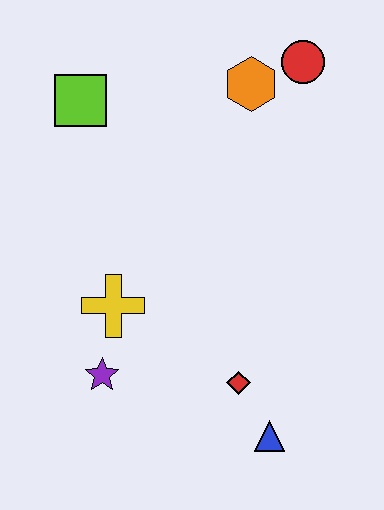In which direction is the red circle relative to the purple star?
The red circle is above the purple star.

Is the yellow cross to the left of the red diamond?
Yes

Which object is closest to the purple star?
The yellow cross is closest to the purple star.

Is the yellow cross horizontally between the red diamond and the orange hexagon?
No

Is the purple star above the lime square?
No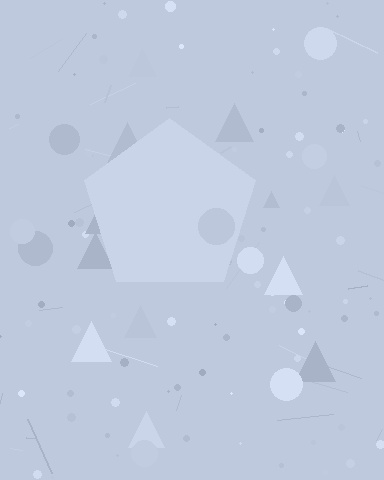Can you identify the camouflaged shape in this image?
The camouflaged shape is a pentagon.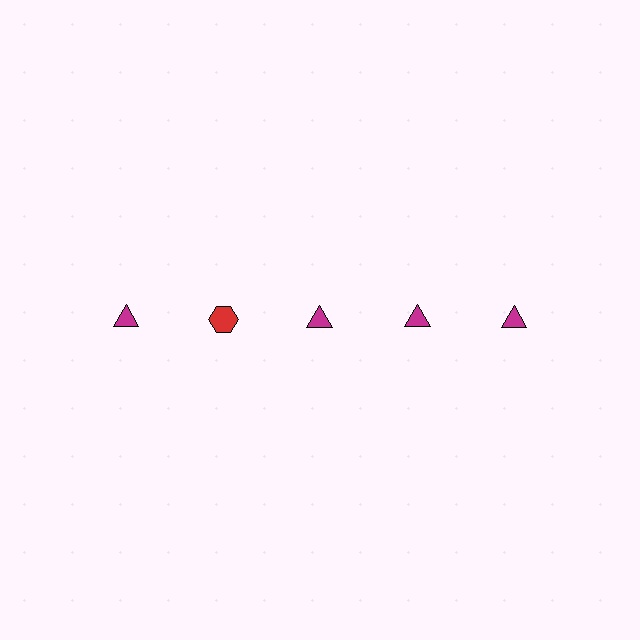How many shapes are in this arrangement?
There are 5 shapes arranged in a grid pattern.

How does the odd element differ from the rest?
It differs in both color (red instead of magenta) and shape (hexagon instead of triangle).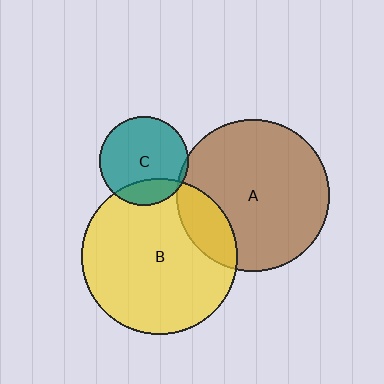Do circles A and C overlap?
Yes.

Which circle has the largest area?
Circle B (yellow).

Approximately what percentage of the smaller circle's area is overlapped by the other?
Approximately 5%.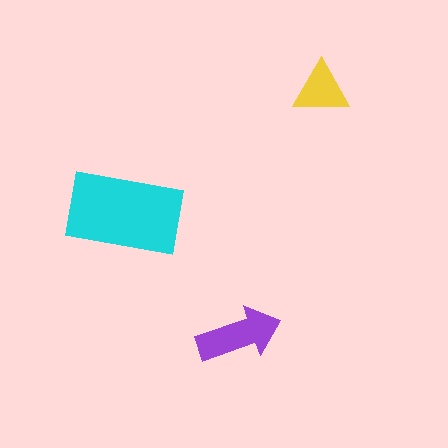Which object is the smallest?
The yellow triangle.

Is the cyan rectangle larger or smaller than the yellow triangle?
Larger.